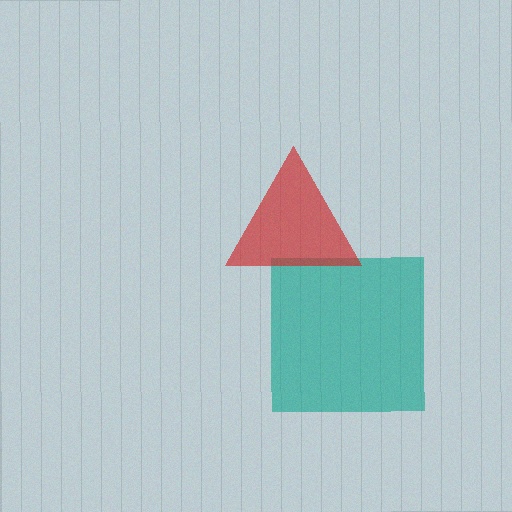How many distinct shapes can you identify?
There are 2 distinct shapes: a teal square, a red triangle.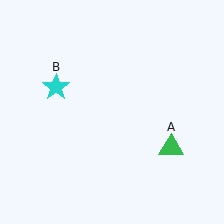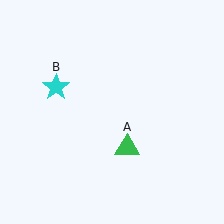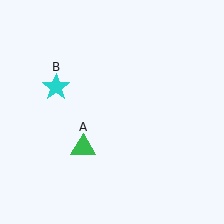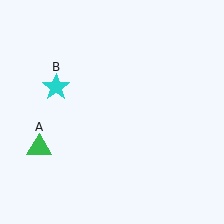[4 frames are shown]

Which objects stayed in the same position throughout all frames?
Cyan star (object B) remained stationary.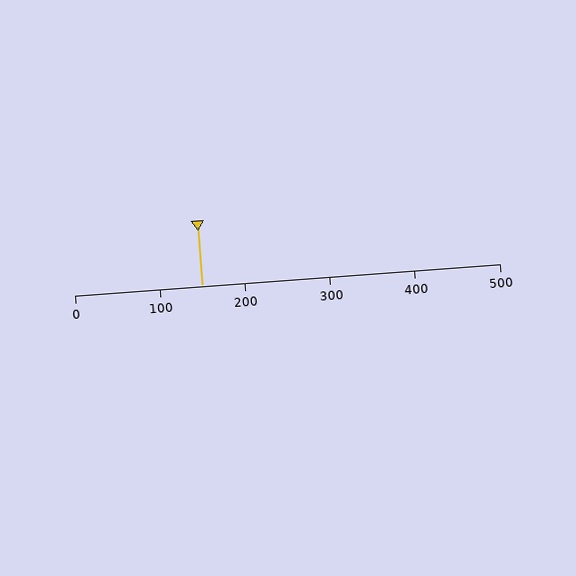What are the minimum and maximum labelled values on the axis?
The axis runs from 0 to 500.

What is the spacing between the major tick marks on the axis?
The major ticks are spaced 100 apart.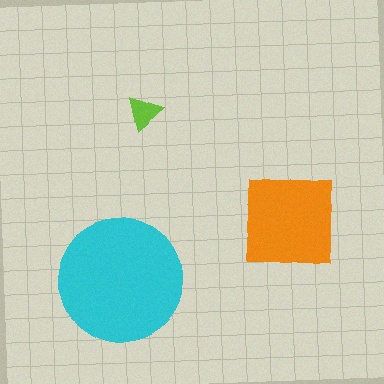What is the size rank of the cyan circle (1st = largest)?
1st.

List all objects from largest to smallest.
The cyan circle, the orange square, the lime triangle.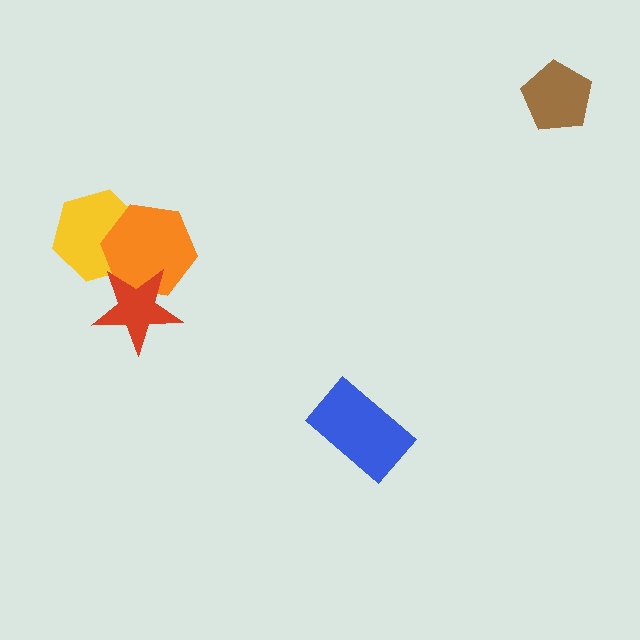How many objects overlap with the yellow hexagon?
2 objects overlap with the yellow hexagon.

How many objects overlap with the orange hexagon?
2 objects overlap with the orange hexagon.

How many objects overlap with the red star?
2 objects overlap with the red star.